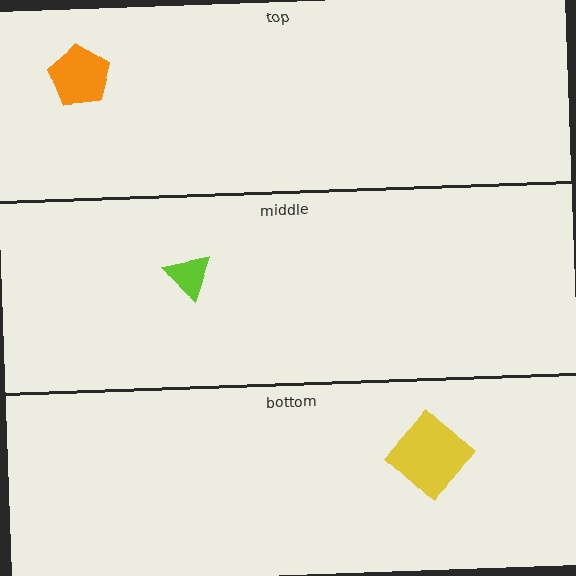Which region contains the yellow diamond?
The bottom region.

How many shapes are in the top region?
1.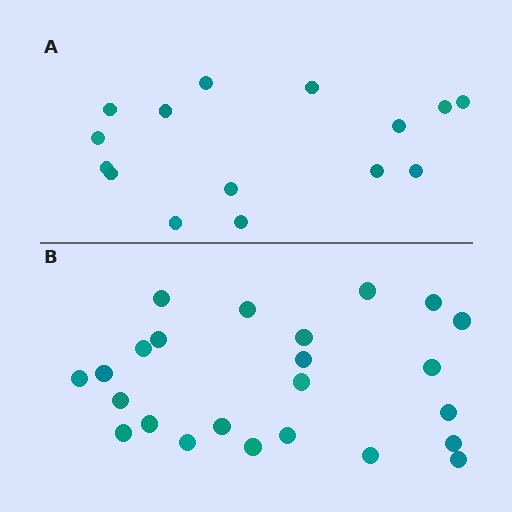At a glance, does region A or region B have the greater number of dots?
Region B (the bottom region) has more dots.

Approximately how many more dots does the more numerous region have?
Region B has roughly 8 or so more dots than region A.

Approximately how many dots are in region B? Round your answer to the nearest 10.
About 20 dots. (The exact count is 24, which rounds to 20.)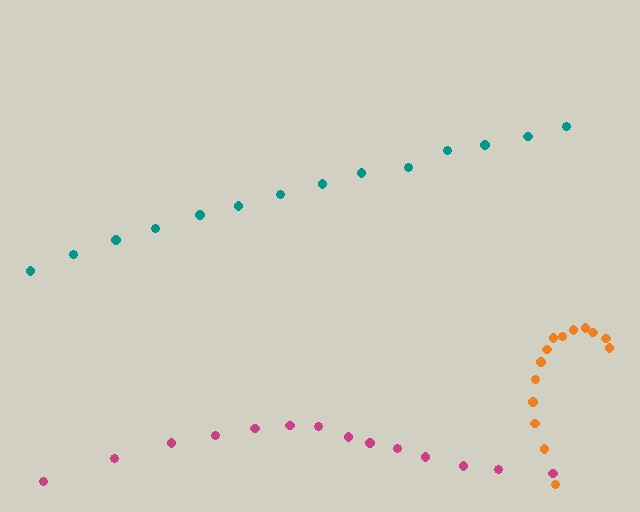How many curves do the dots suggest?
There are 3 distinct paths.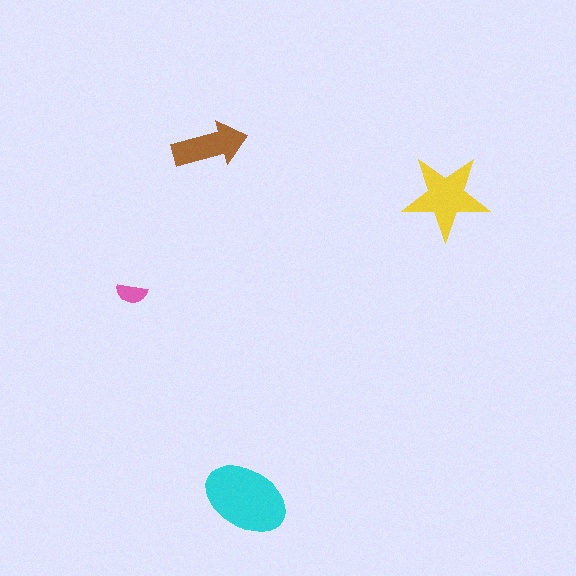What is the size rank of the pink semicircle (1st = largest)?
4th.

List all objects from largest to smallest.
The cyan ellipse, the yellow star, the brown arrow, the pink semicircle.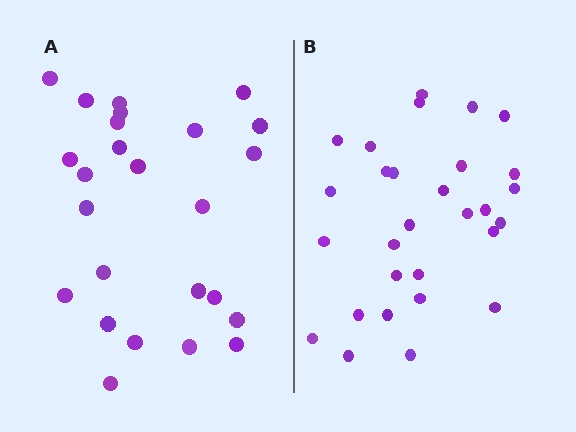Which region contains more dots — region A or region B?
Region B (the right region) has more dots.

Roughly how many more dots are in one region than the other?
Region B has about 4 more dots than region A.